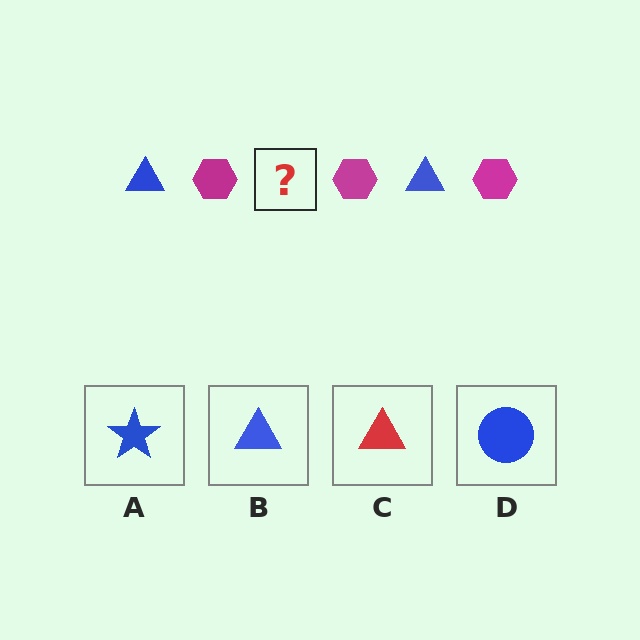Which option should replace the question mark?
Option B.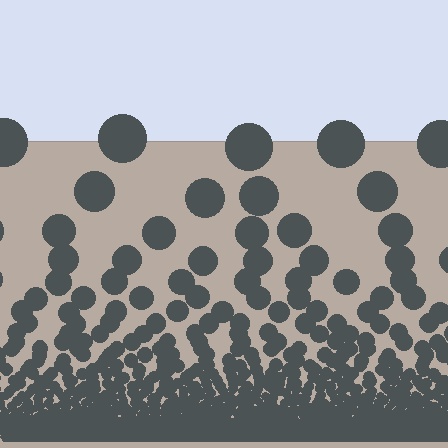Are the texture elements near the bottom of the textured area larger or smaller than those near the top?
Smaller. The gradient is inverted — elements near the bottom are smaller and denser.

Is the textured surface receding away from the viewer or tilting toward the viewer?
The surface appears to tilt toward the viewer. Texture elements get larger and sparser toward the top.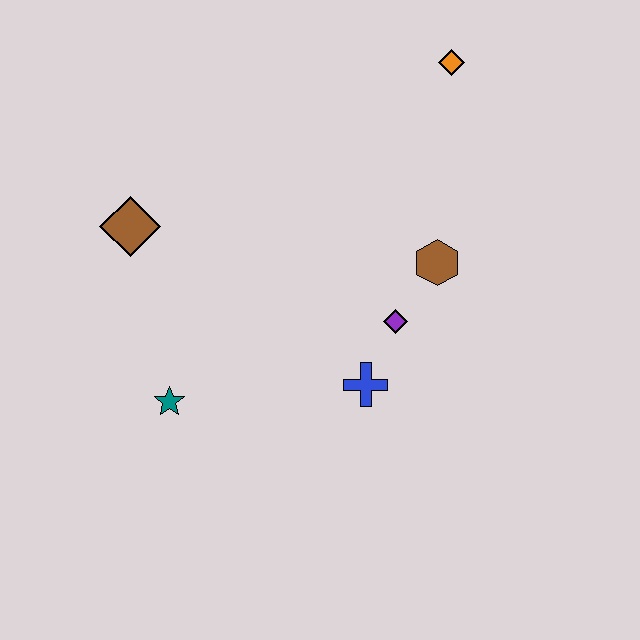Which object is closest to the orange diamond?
The brown hexagon is closest to the orange diamond.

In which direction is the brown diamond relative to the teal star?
The brown diamond is above the teal star.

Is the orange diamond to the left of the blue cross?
No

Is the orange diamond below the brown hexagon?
No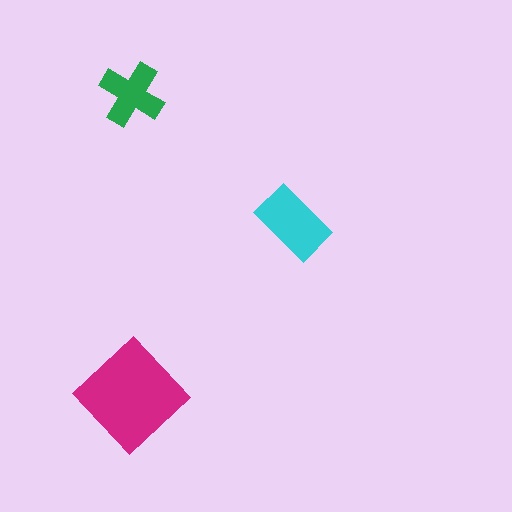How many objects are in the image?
There are 3 objects in the image.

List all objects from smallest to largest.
The green cross, the cyan rectangle, the magenta diamond.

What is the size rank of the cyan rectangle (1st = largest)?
2nd.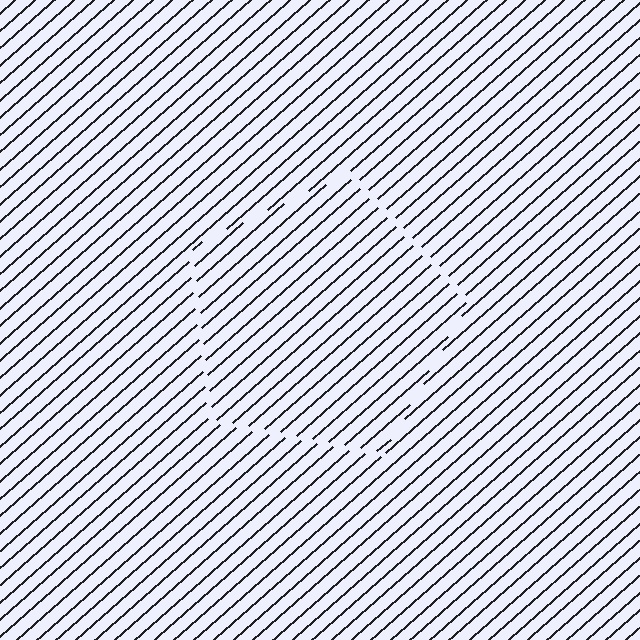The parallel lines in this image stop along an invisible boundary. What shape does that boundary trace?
An illusory pentagon. The interior of the shape contains the same grating, shifted by half a period — the contour is defined by the phase discontinuity where line-ends from the inner and outer gratings abut.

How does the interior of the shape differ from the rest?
The interior of the shape contains the same grating, shifted by half a period — the contour is defined by the phase discontinuity where line-ends from the inner and outer gratings abut.